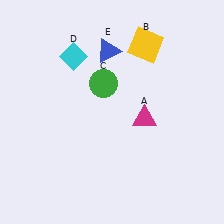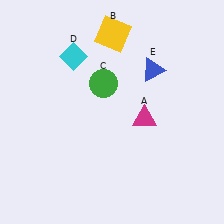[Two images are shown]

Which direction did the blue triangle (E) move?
The blue triangle (E) moved right.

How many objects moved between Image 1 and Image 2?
2 objects moved between the two images.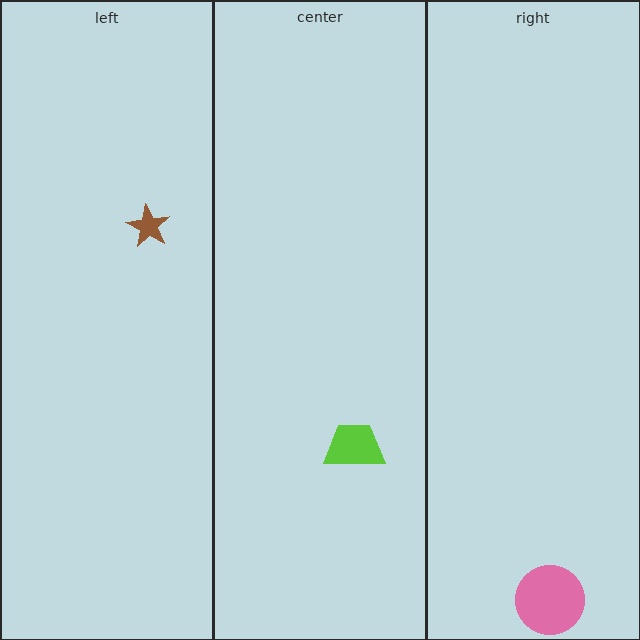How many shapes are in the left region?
1.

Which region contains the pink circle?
The right region.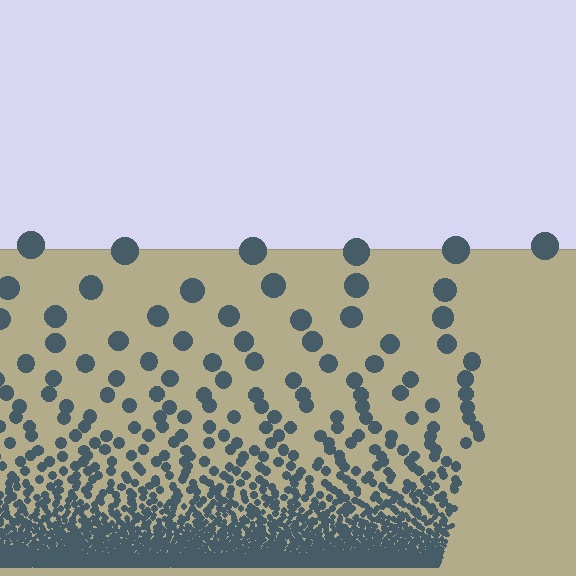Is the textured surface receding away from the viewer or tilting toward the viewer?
The surface appears to tilt toward the viewer. Texture elements get larger and sparser toward the top.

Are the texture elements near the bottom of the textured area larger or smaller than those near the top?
Smaller. The gradient is inverted — elements near the bottom are smaller and denser.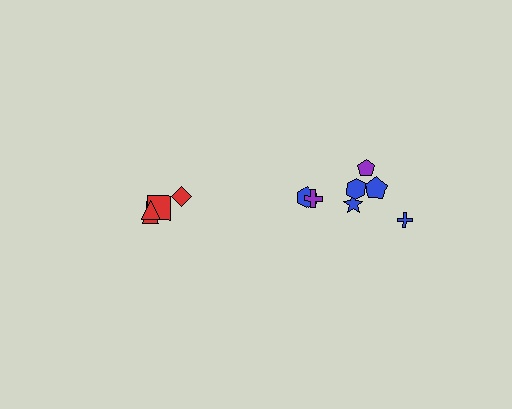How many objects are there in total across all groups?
There are 12 objects.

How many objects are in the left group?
There are 5 objects.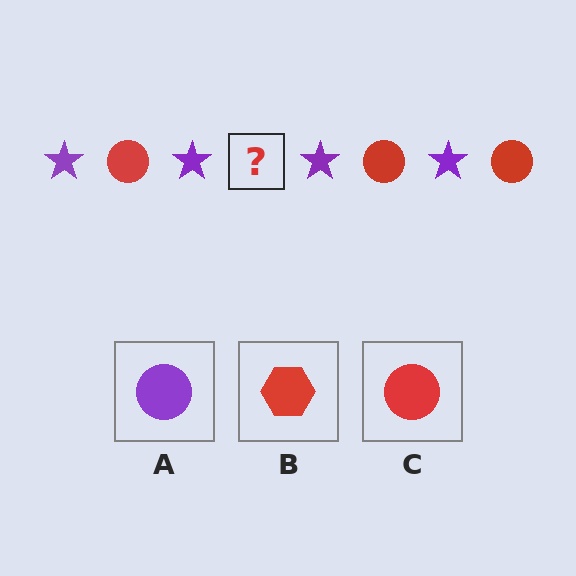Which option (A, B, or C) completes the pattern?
C.